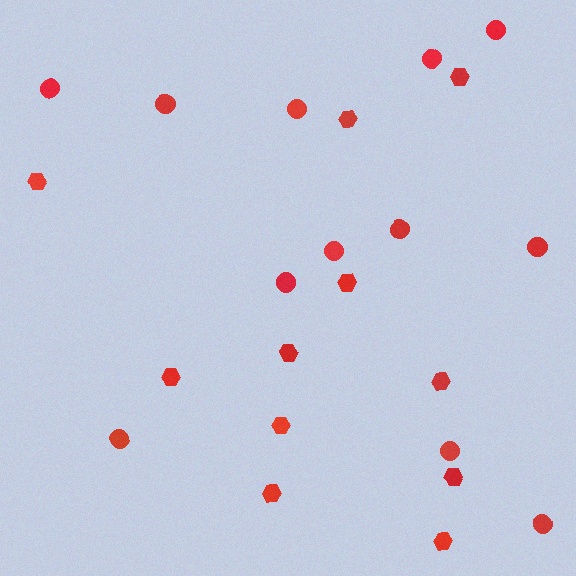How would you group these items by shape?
There are 2 groups: one group of circles (12) and one group of hexagons (11).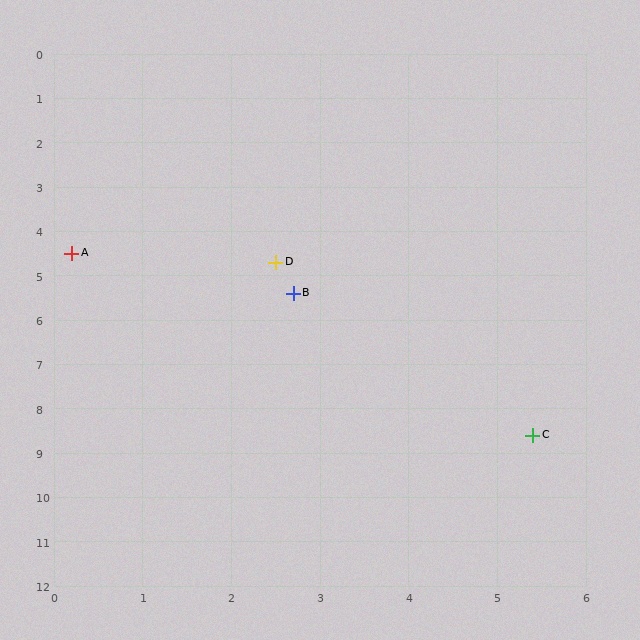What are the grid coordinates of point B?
Point B is at approximately (2.7, 5.4).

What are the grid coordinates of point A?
Point A is at approximately (0.2, 4.5).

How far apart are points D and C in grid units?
Points D and C are about 4.9 grid units apart.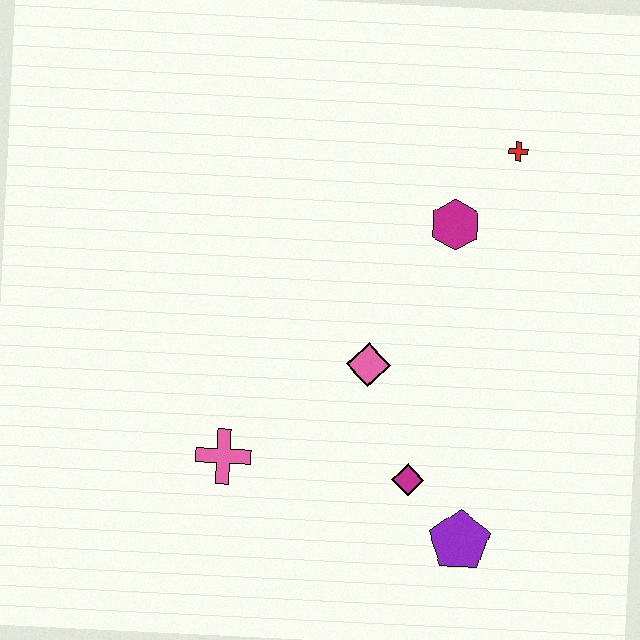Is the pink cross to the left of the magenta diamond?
Yes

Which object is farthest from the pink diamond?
The red cross is farthest from the pink diamond.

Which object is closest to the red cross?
The magenta hexagon is closest to the red cross.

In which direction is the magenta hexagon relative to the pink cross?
The magenta hexagon is above the pink cross.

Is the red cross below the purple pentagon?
No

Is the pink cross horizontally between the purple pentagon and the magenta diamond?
No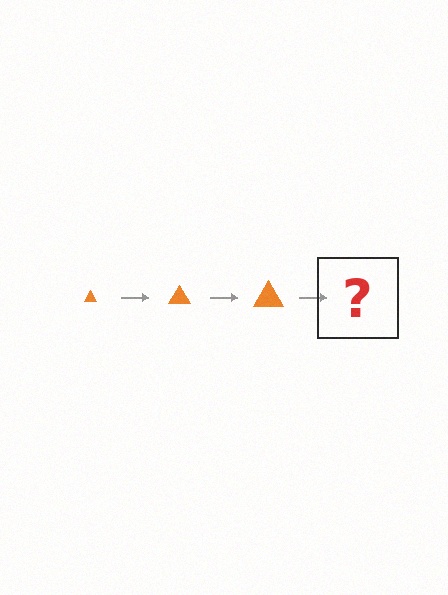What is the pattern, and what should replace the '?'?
The pattern is that the triangle gets progressively larger each step. The '?' should be an orange triangle, larger than the previous one.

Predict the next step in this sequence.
The next step is an orange triangle, larger than the previous one.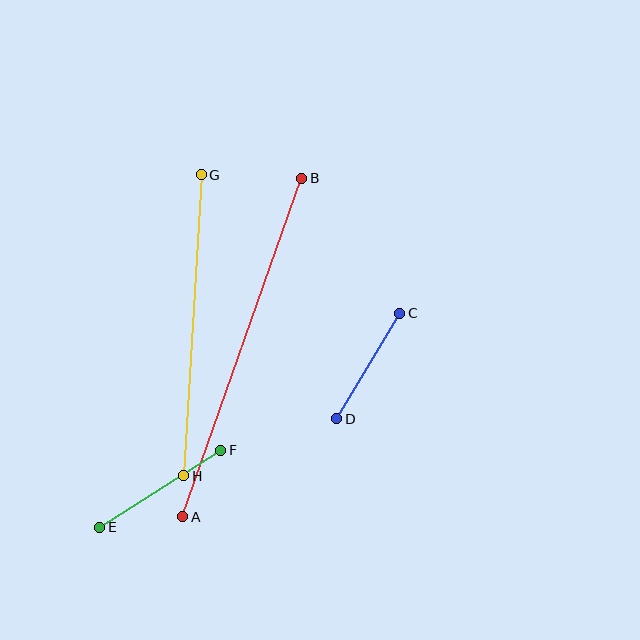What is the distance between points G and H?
The distance is approximately 302 pixels.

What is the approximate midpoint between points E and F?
The midpoint is at approximately (160, 489) pixels.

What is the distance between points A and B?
The distance is approximately 359 pixels.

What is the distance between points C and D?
The distance is approximately 123 pixels.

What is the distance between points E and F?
The distance is approximately 144 pixels.